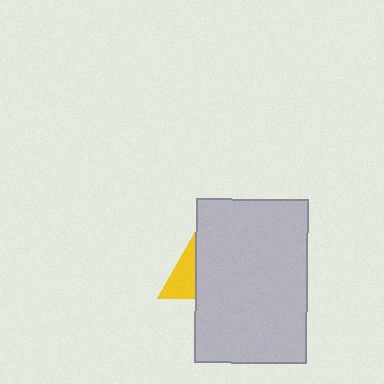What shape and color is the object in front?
The object in front is a light gray rectangle.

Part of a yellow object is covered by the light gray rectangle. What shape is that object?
It is a triangle.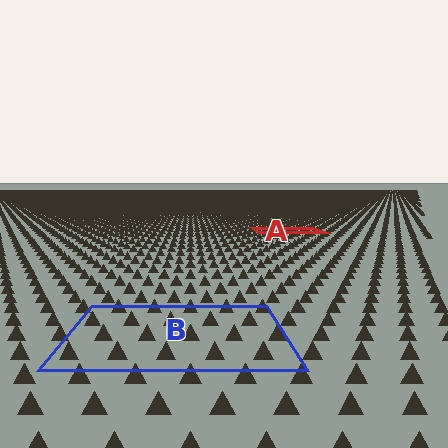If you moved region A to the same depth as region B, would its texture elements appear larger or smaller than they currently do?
They would appear larger. At a closer depth, the same texture elements are projected at a bigger on-screen size.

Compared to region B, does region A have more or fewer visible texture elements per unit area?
Region A has more texture elements per unit area — they are packed more densely because it is farther away.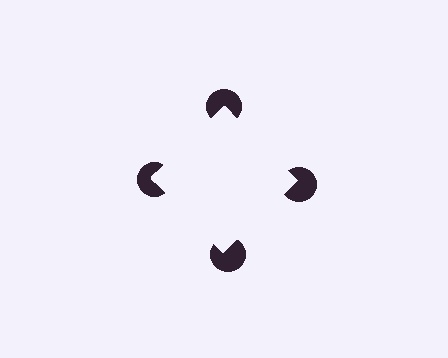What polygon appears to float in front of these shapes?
An illusory square — its edges are inferred from the aligned wedge cuts in the pac-man discs, not physically drawn.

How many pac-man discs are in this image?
There are 4 — one at each vertex of the illusory square.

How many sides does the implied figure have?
4 sides.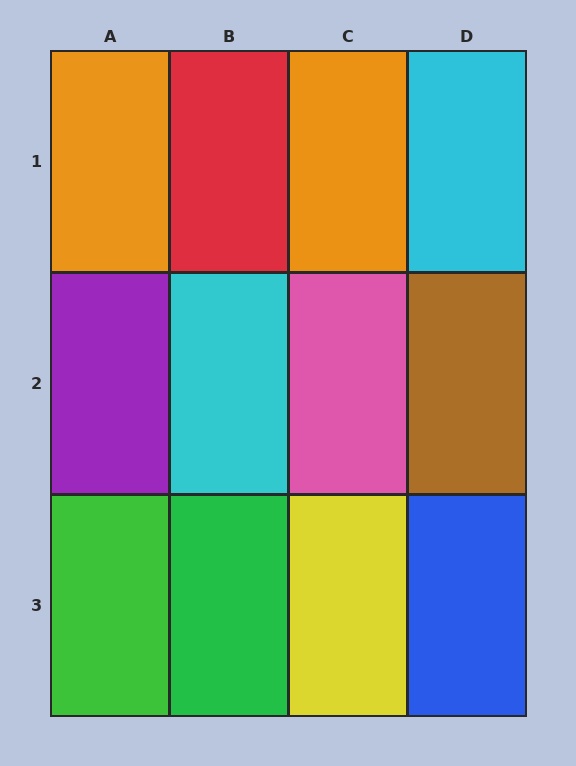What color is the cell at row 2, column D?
Brown.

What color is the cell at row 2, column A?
Purple.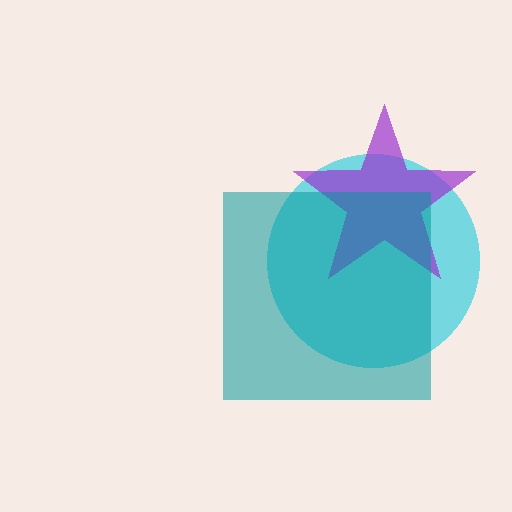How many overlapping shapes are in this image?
There are 3 overlapping shapes in the image.